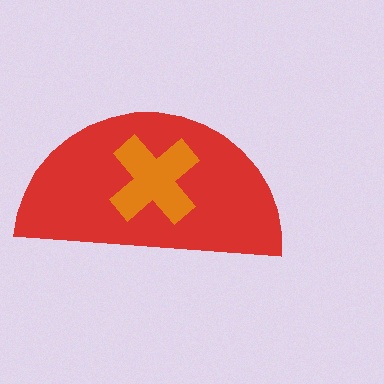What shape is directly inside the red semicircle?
The orange cross.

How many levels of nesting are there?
2.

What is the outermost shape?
The red semicircle.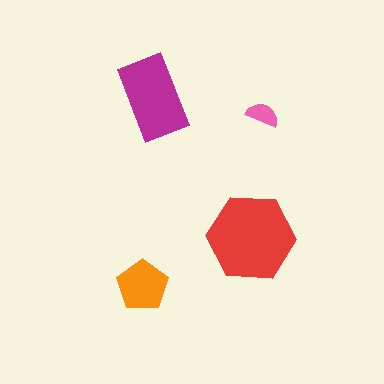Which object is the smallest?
The pink semicircle.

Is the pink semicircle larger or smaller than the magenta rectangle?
Smaller.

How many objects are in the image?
There are 4 objects in the image.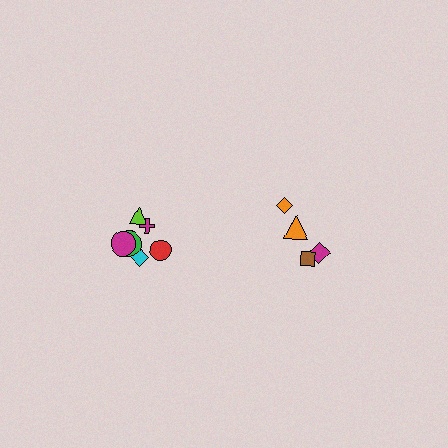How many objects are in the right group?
There are 4 objects.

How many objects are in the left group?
There are 6 objects.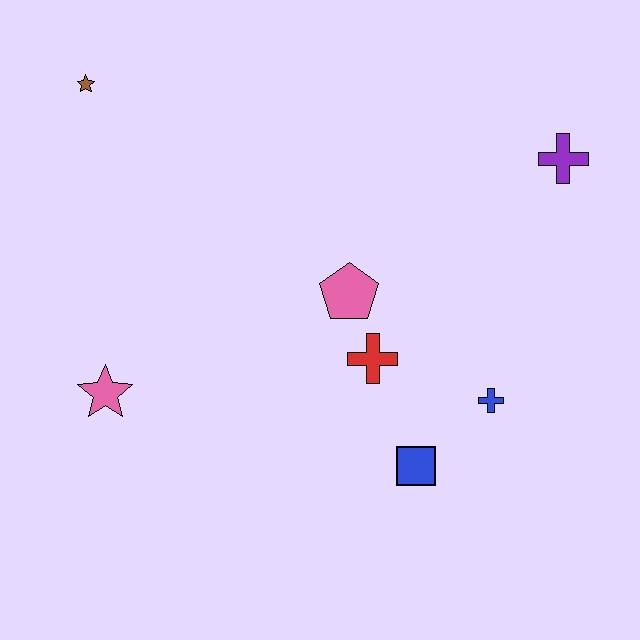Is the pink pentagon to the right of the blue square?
No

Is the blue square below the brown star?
Yes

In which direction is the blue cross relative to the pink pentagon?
The blue cross is to the right of the pink pentagon.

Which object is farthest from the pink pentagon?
The brown star is farthest from the pink pentagon.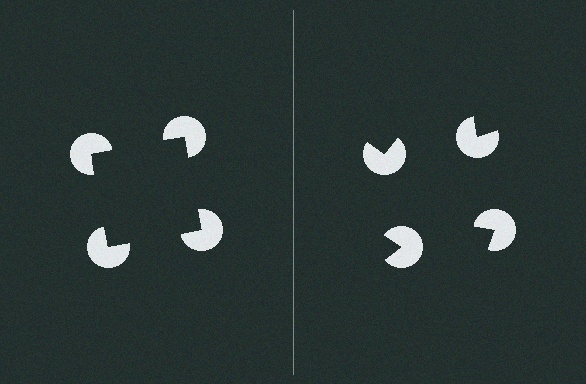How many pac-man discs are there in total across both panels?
8 — 4 on each side.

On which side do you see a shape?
An illusory square appears on the left side. On the right side the wedge cuts are rotated, so no coherent shape forms.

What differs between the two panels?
The pac-man discs are positioned identically on both sides; only the wedge orientations differ. On the left they align to a square; on the right they are misaligned.